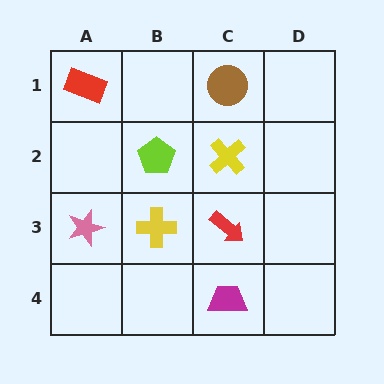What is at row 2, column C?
A yellow cross.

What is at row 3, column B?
A yellow cross.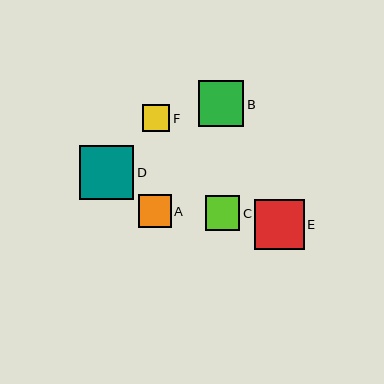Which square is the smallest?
Square F is the smallest with a size of approximately 27 pixels.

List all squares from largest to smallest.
From largest to smallest: D, E, B, C, A, F.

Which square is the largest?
Square D is the largest with a size of approximately 54 pixels.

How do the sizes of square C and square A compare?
Square C and square A are approximately the same size.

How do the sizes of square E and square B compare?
Square E and square B are approximately the same size.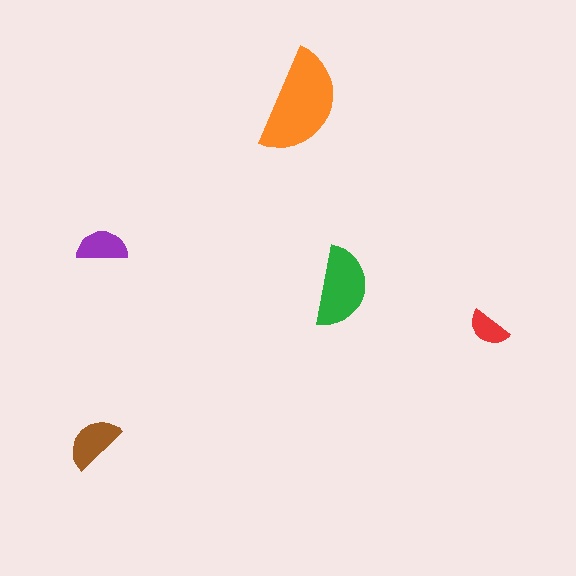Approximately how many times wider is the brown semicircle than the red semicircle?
About 1.5 times wider.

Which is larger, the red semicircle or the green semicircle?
The green one.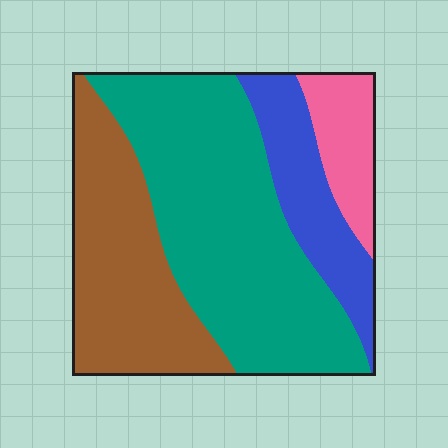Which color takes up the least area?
Pink, at roughly 10%.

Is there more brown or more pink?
Brown.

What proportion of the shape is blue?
Blue covers around 15% of the shape.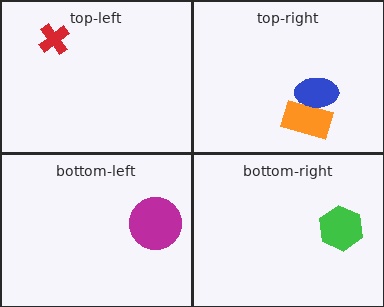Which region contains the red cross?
The top-left region.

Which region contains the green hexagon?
The bottom-right region.